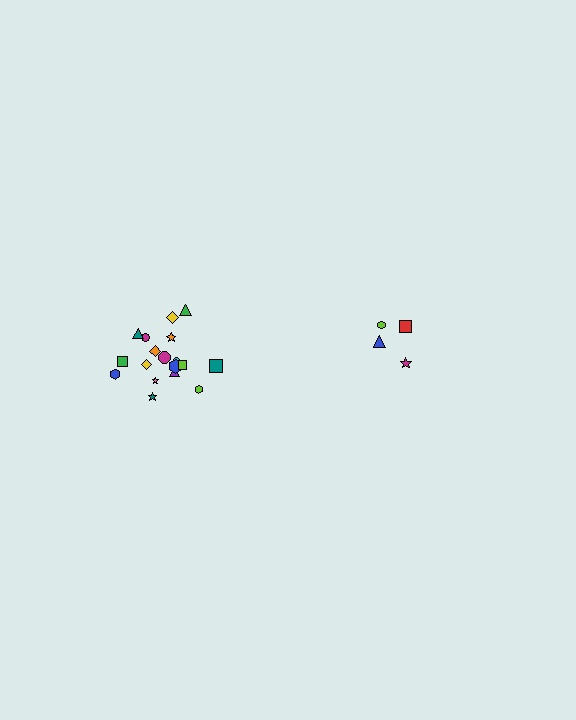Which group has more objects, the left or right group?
The left group.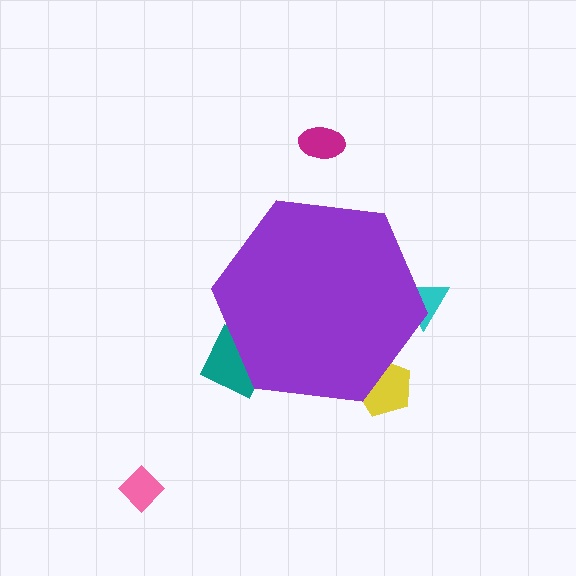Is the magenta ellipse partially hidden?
No, the magenta ellipse is fully visible.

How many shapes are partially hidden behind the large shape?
3 shapes are partially hidden.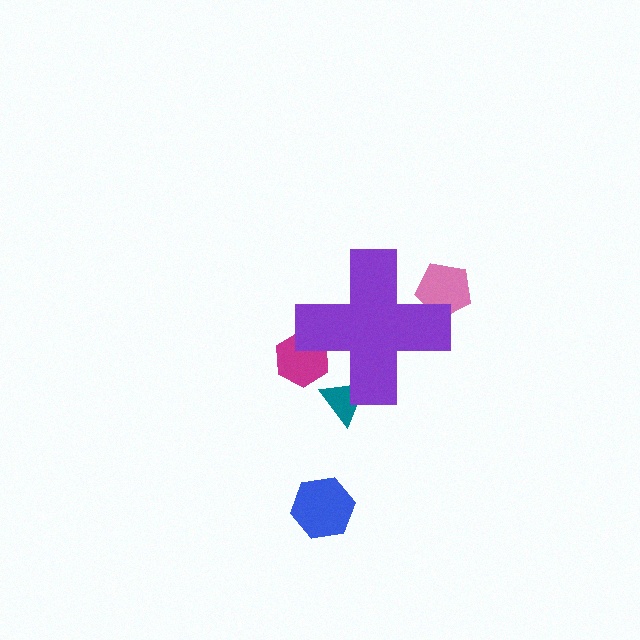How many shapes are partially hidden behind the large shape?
3 shapes are partially hidden.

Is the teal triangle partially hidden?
Yes, the teal triangle is partially hidden behind the purple cross.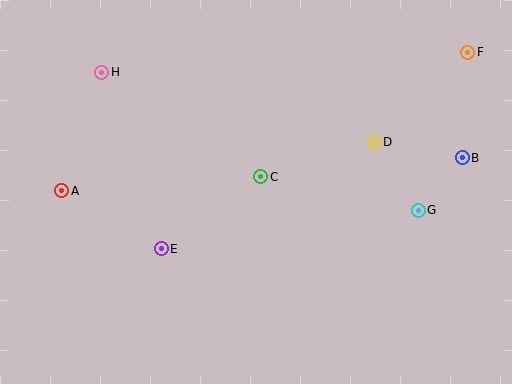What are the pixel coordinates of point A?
Point A is at (62, 191).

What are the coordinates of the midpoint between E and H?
The midpoint between E and H is at (131, 161).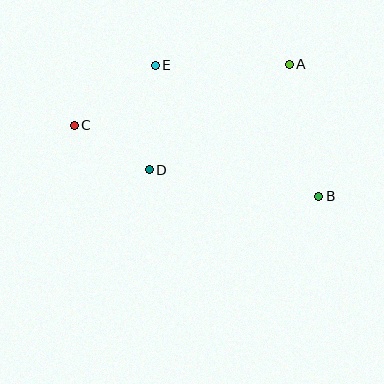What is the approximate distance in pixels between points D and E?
The distance between D and E is approximately 105 pixels.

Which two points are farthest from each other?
Points B and C are farthest from each other.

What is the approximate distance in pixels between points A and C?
The distance between A and C is approximately 223 pixels.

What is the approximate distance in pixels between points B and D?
The distance between B and D is approximately 172 pixels.